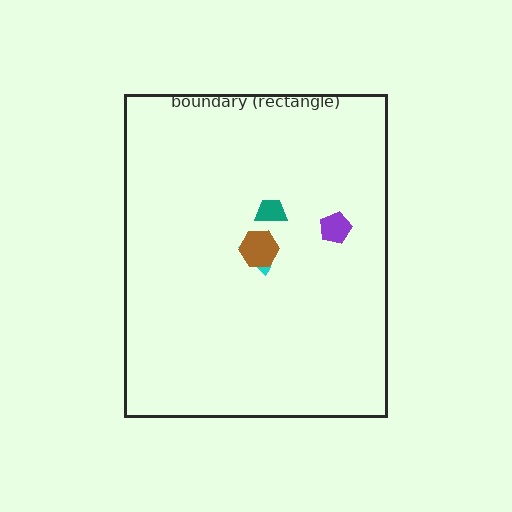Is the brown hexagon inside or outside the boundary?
Inside.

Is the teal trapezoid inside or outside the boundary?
Inside.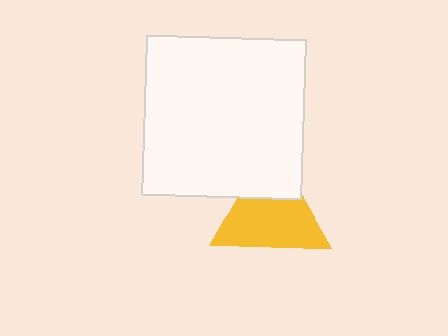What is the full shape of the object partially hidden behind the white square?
The partially hidden object is a yellow triangle.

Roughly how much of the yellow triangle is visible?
Most of it is visible (roughly 70%).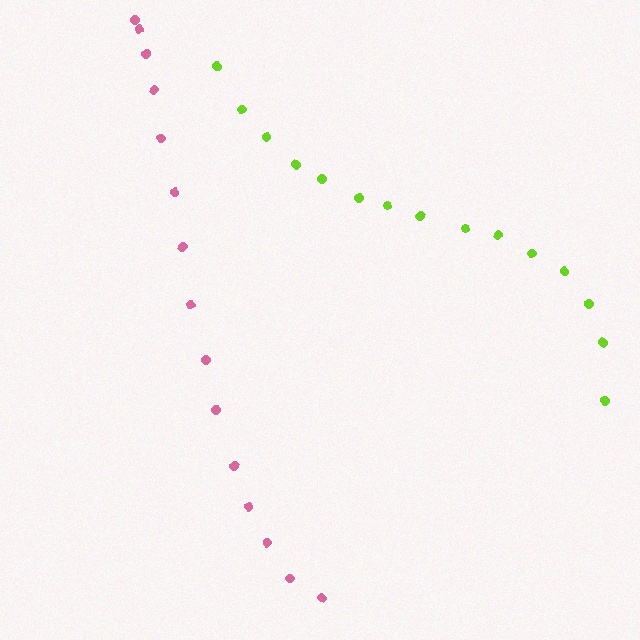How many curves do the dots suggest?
There are 2 distinct paths.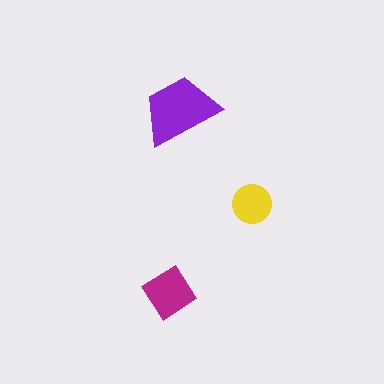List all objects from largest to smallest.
The purple trapezoid, the magenta diamond, the yellow circle.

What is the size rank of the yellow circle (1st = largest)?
3rd.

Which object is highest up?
The purple trapezoid is topmost.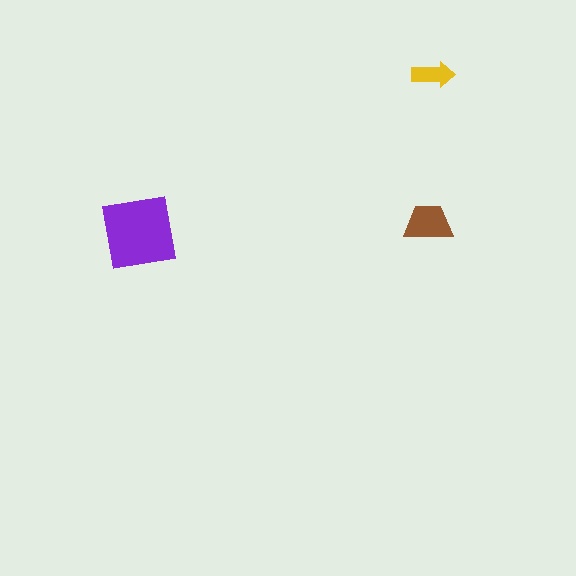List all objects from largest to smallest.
The purple square, the brown trapezoid, the yellow arrow.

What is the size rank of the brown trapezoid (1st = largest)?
2nd.